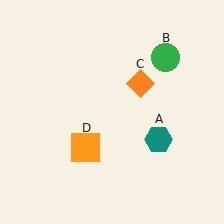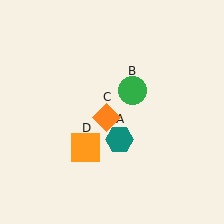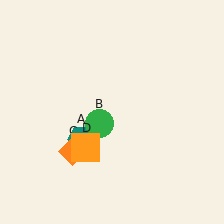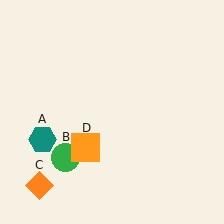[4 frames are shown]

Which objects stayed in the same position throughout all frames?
Orange square (object D) remained stationary.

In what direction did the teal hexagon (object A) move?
The teal hexagon (object A) moved left.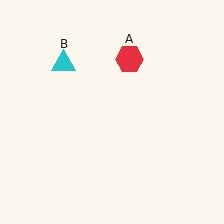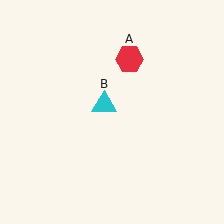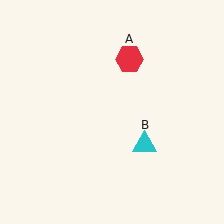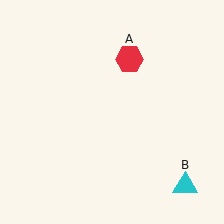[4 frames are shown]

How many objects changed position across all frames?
1 object changed position: cyan triangle (object B).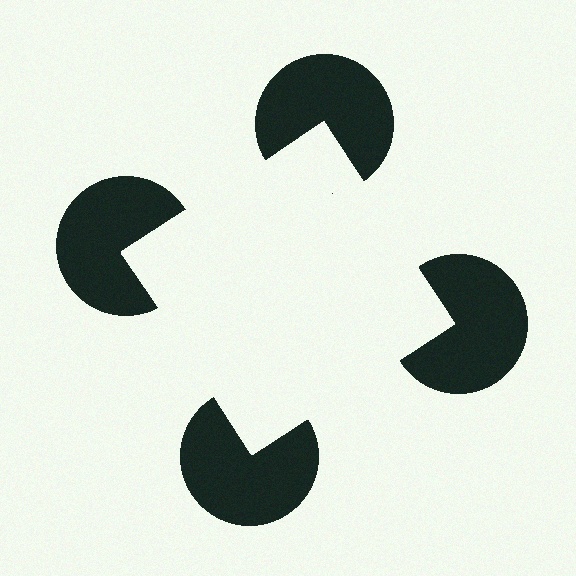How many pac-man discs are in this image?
There are 4 — one at each vertex of the illusory square.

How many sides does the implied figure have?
4 sides.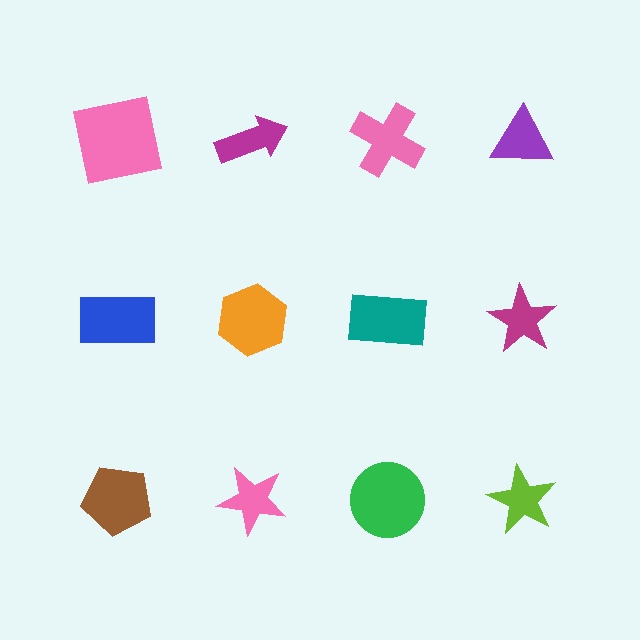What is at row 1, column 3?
A pink cross.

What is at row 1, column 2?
A magenta arrow.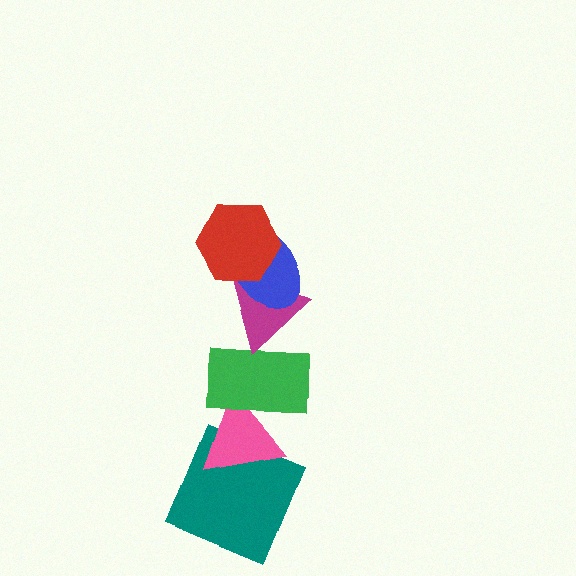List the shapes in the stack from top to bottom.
From top to bottom: the red hexagon, the blue ellipse, the magenta triangle, the green rectangle, the pink triangle, the teal square.